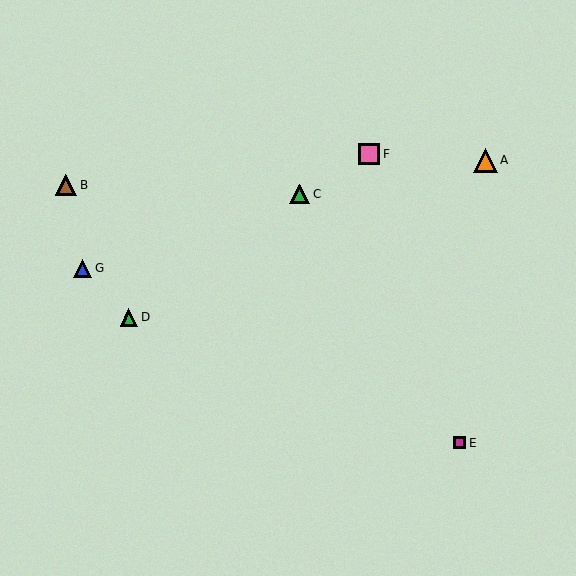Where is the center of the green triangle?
The center of the green triangle is at (300, 194).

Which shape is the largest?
The orange triangle (labeled A) is the largest.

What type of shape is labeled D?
Shape D is a green triangle.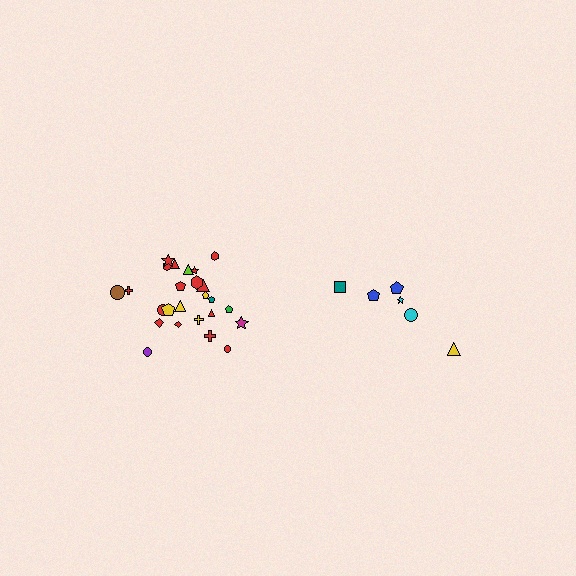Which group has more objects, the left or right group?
The left group.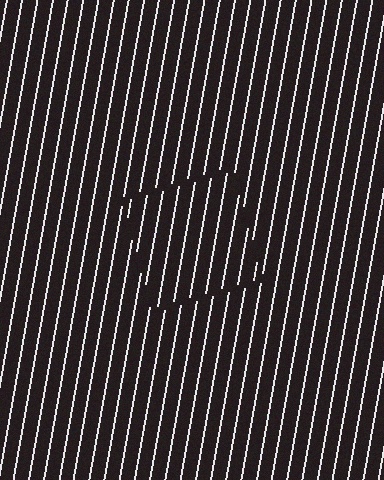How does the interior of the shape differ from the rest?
The interior of the shape contains the same grating, shifted by half a period — the contour is defined by the phase discontinuity where line-ends from the inner and outer gratings abut.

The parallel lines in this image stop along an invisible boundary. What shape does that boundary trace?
An illusory square. The interior of the shape contains the same grating, shifted by half a period — the contour is defined by the phase discontinuity where line-ends from the inner and outer gratings abut.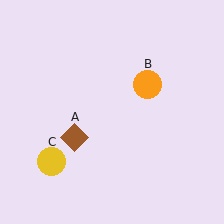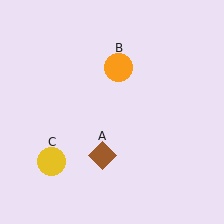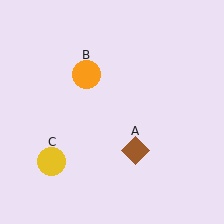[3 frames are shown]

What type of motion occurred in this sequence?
The brown diamond (object A), orange circle (object B) rotated counterclockwise around the center of the scene.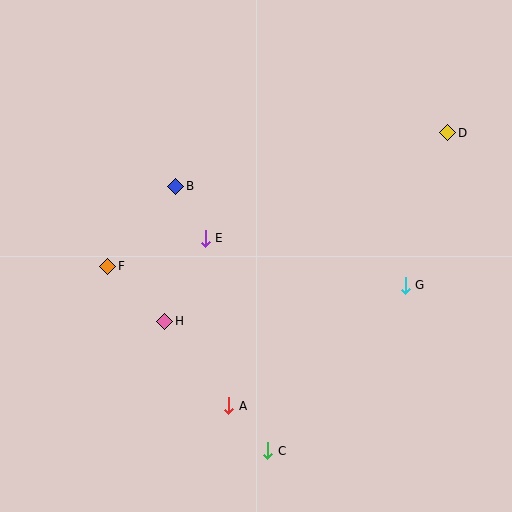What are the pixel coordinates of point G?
Point G is at (405, 285).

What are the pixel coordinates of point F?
Point F is at (108, 266).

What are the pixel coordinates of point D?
Point D is at (448, 133).